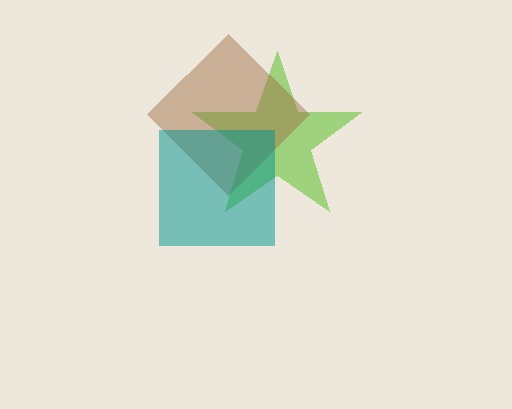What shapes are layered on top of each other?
The layered shapes are: a lime star, a brown diamond, a teal square.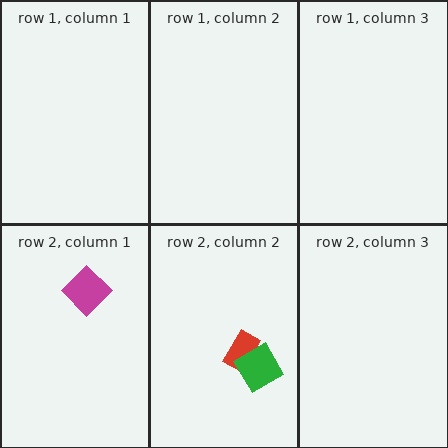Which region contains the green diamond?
The row 2, column 2 region.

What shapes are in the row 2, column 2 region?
The red rectangle, the green diamond.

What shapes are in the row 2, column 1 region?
The magenta diamond.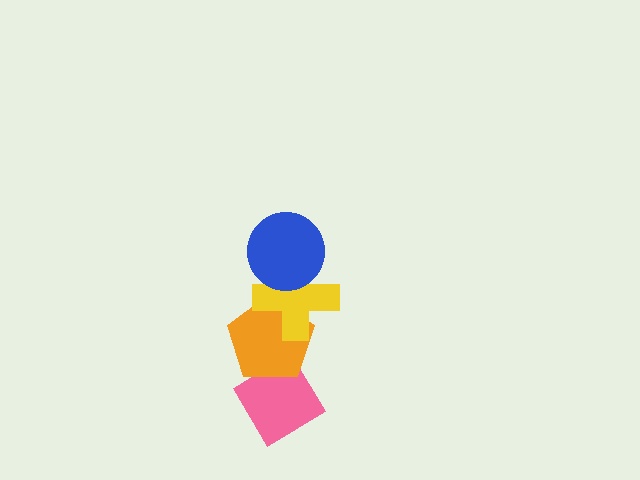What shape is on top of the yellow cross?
The blue circle is on top of the yellow cross.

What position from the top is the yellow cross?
The yellow cross is 2nd from the top.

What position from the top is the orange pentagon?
The orange pentagon is 3rd from the top.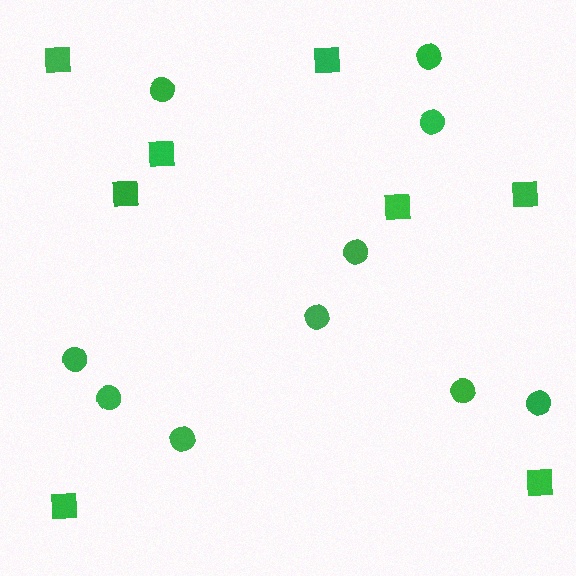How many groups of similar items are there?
There are 2 groups: one group of circles (10) and one group of squares (8).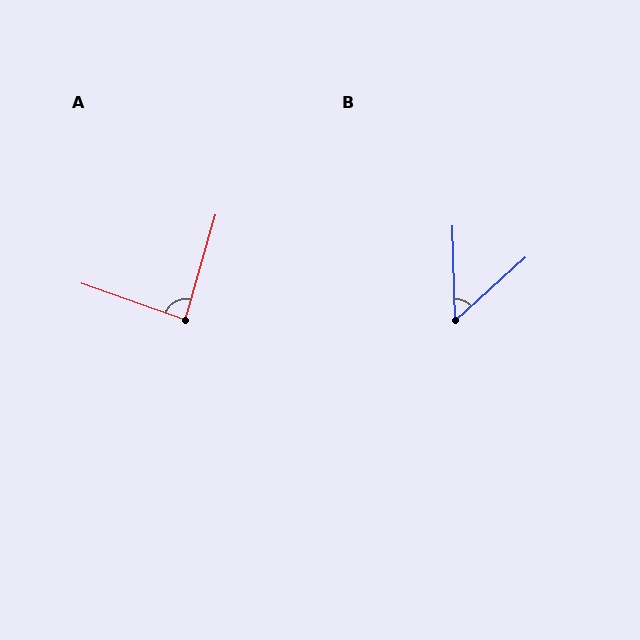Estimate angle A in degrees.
Approximately 87 degrees.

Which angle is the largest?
A, at approximately 87 degrees.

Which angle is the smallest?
B, at approximately 49 degrees.